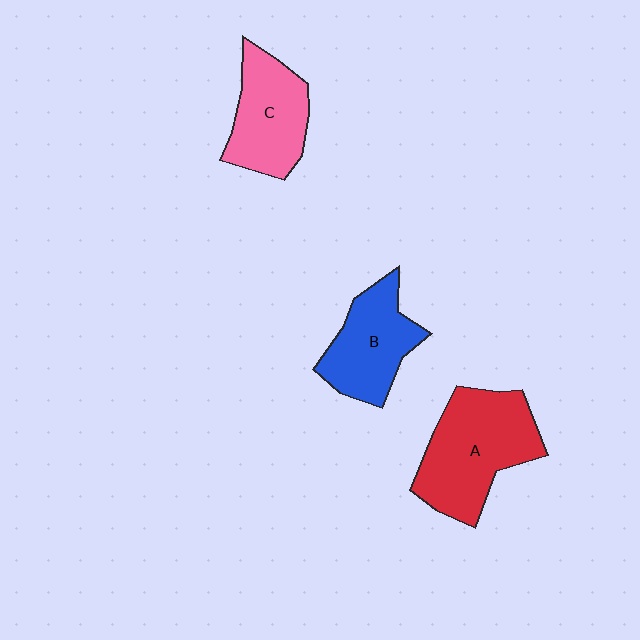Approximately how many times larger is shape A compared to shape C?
Approximately 1.4 times.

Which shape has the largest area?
Shape A (red).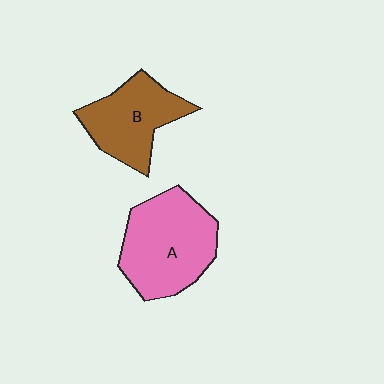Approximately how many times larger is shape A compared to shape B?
Approximately 1.3 times.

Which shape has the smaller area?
Shape B (brown).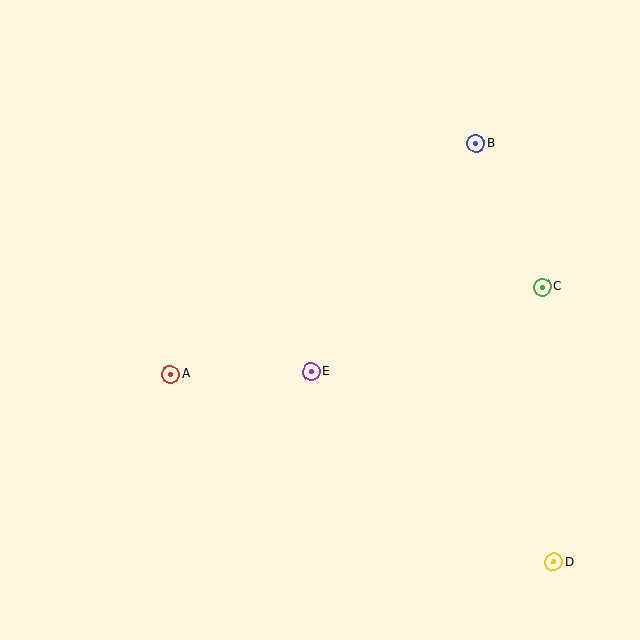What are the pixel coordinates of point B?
Point B is at (476, 143).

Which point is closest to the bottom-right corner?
Point D is closest to the bottom-right corner.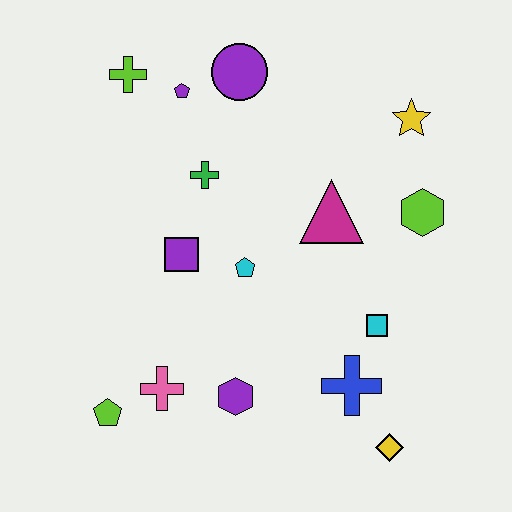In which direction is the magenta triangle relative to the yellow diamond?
The magenta triangle is above the yellow diamond.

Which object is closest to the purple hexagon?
The pink cross is closest to the purple hexagon.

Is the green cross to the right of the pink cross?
Yes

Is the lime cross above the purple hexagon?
Yes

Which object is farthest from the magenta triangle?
The lime pentagon is farthest from the magenta triangle.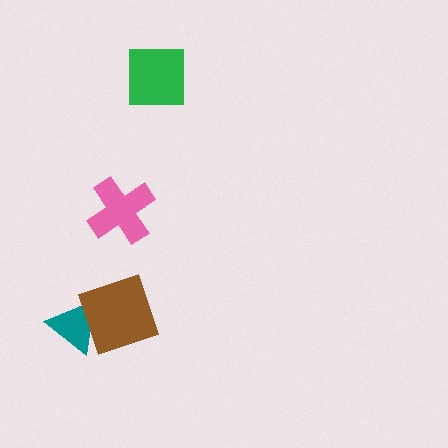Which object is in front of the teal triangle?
The brown diamond is in front of the teal triangle.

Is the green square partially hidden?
No, no other shape covers it.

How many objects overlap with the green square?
0 objects overlap with the green square.